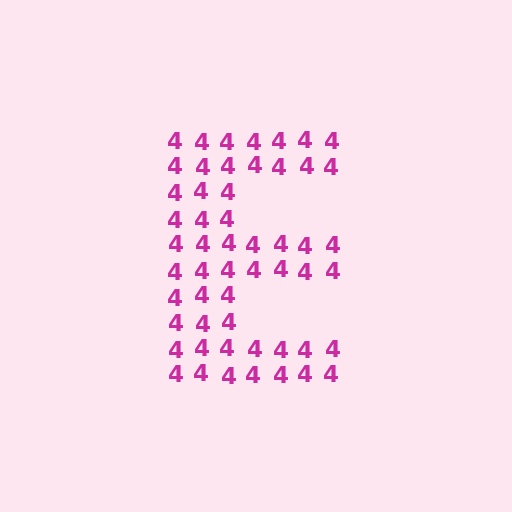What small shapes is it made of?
It is made of small digit 4's.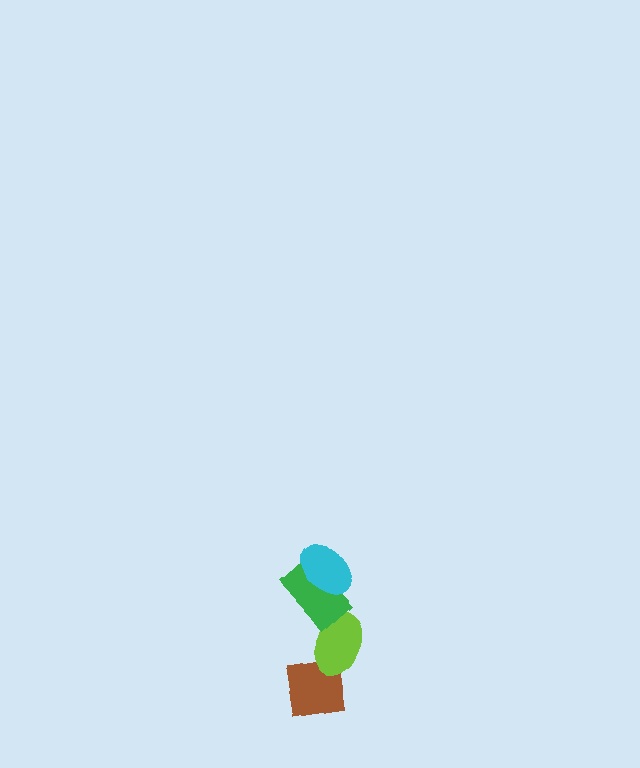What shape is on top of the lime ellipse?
The green rectangle is on top of the lime ellipse.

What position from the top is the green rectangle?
The green rectangle is 2nd from the top.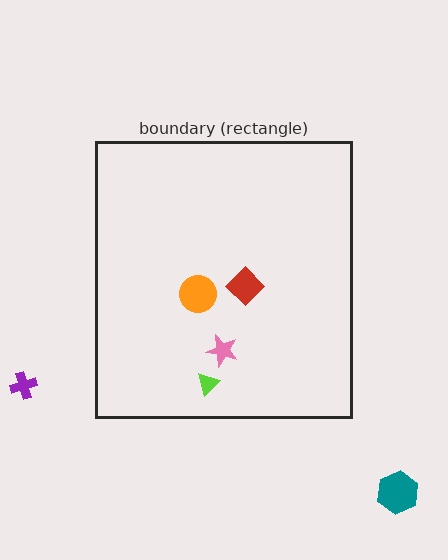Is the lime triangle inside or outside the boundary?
Inside.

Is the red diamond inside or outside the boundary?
Inside.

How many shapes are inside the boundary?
4 inside, 2 outside.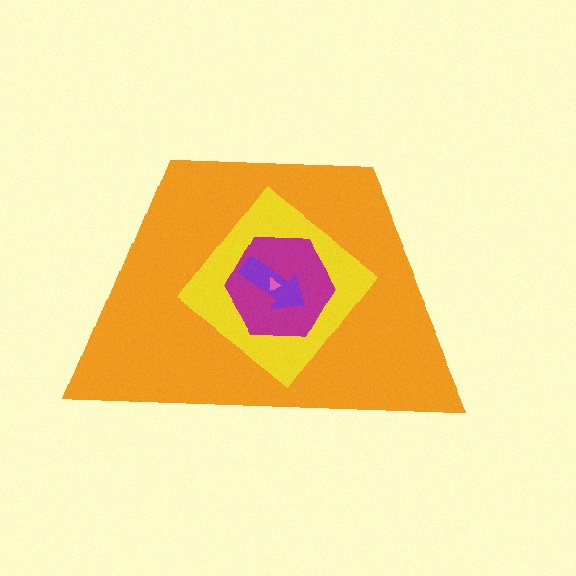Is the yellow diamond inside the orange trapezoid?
Yes.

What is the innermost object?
The pink triangle.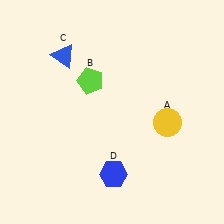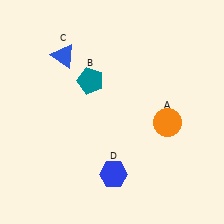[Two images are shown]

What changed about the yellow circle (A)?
In Image 1, A is yellow. In Image 2, it changed to orange.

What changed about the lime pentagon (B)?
In Image 1, B is lime. In Image 2, it changed to teal.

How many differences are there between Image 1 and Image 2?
There are 2 differences between the two images.